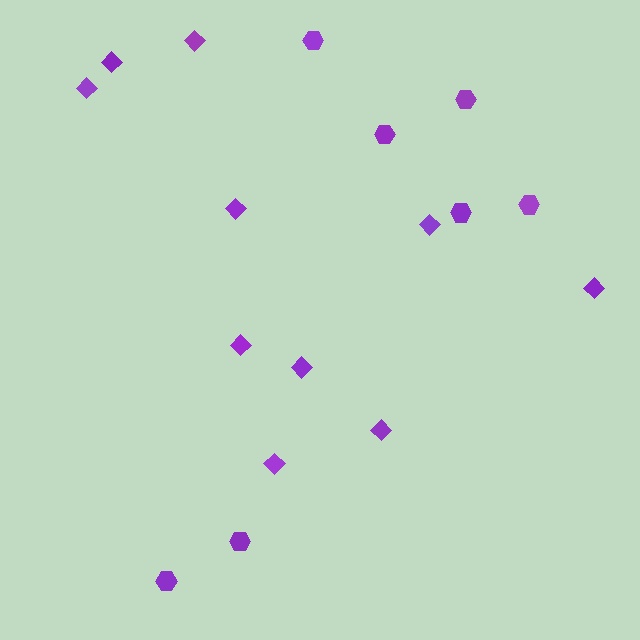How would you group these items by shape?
There are 2 groups: one group of diamonds (10) and one group of hexagons (7).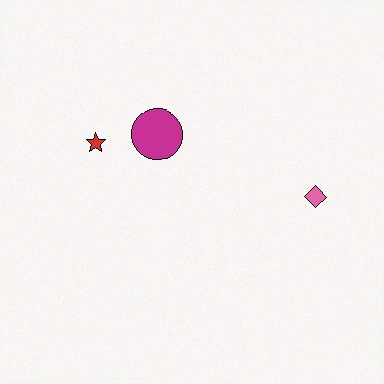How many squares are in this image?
There are no squares.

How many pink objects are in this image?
There is 1 pink object.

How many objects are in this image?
There are 3 objects.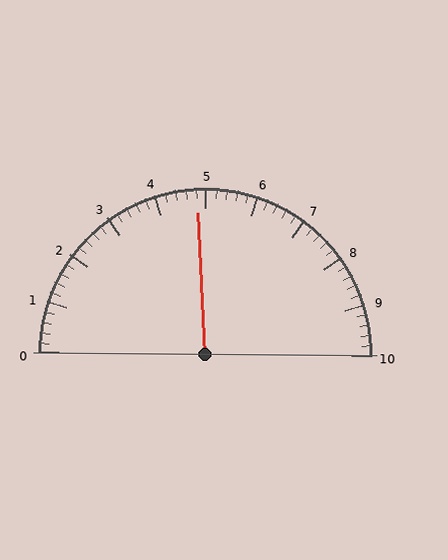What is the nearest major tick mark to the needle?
The nearest major tick mark is 5.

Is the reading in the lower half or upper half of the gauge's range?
The reading is in the lower half of the range (0 to 10).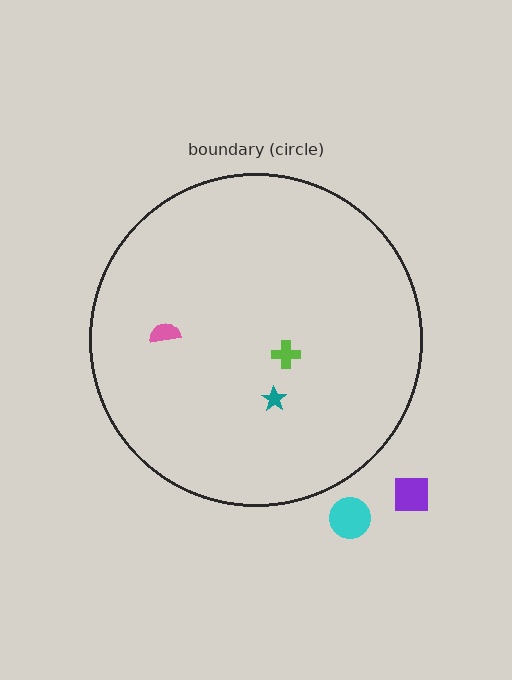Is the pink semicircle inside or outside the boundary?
Inside.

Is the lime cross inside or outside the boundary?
Inside.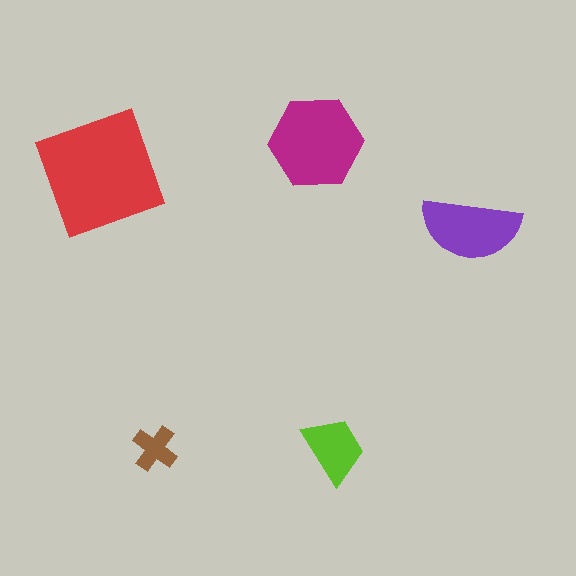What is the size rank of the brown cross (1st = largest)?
5th.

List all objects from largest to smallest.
The red square, the magenta hexagon, the purple semicircle, the lime trapezoid, the brown cross.